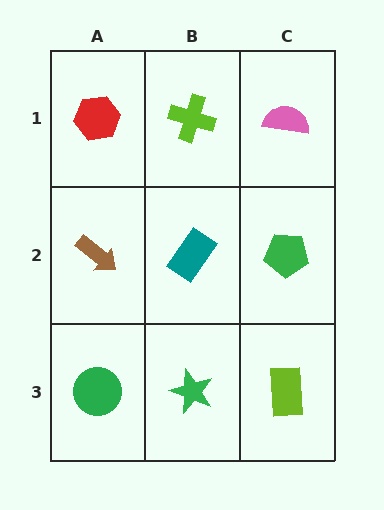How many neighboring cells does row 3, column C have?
2.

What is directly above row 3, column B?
A teal rectangle.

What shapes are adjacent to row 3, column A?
A brown arrow (row 2, column A), a green star (row 3, column B).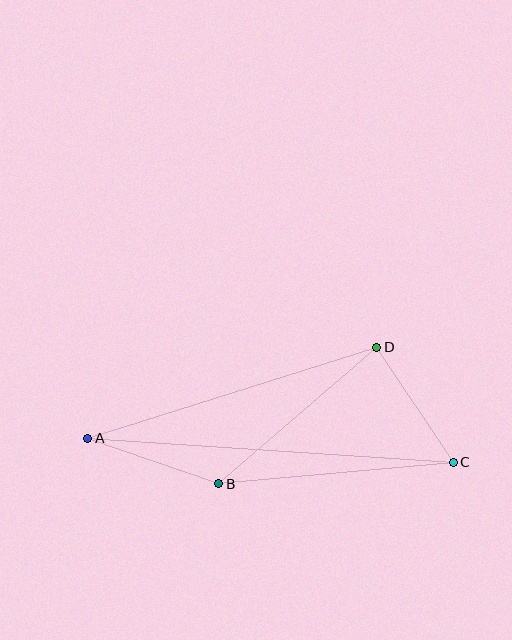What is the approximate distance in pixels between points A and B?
The distance between A and B is approximately 139 pixels.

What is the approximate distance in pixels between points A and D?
The distance between A and D is approximately 303 pixels.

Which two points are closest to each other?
Points C and D are closest to each other.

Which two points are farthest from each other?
Points A and C are farthest from each other.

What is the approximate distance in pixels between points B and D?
The distance between B and D is approximately 209 pixels.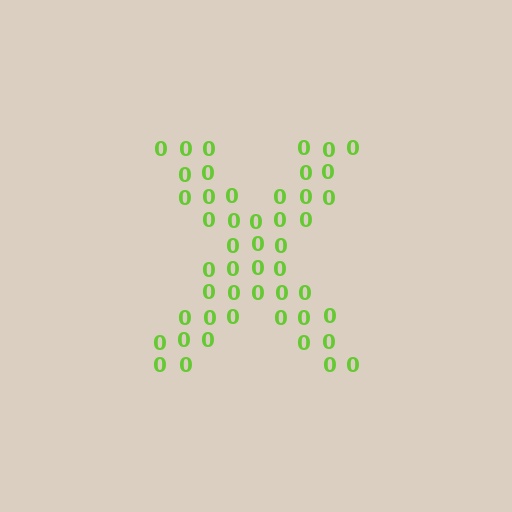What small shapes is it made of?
It is made of small digit 0's.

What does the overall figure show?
The overall figure shows the letter X.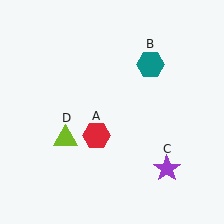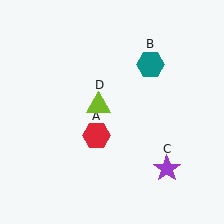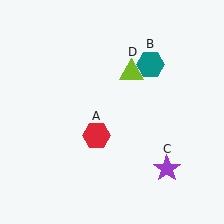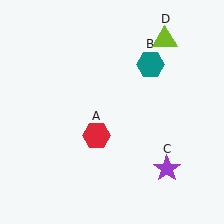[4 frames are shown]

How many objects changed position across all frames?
1 object changed position: lime triangle (object D).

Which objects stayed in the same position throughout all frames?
Red hexagon (object A) and teal hexagon (object B) and purple star (object C) remained stationary.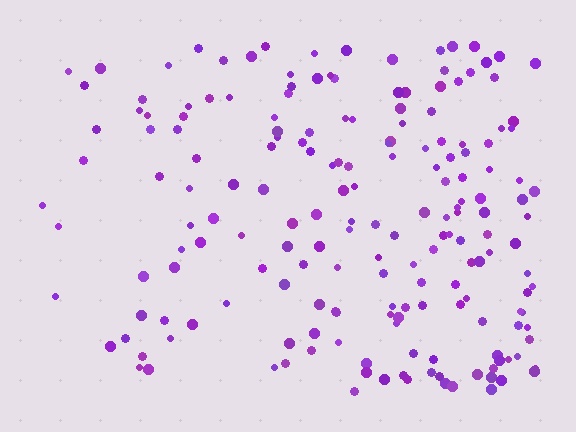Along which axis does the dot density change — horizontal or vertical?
Horizontal.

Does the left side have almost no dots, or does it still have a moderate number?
Still a moderate number, just noticeably fewer than the right.